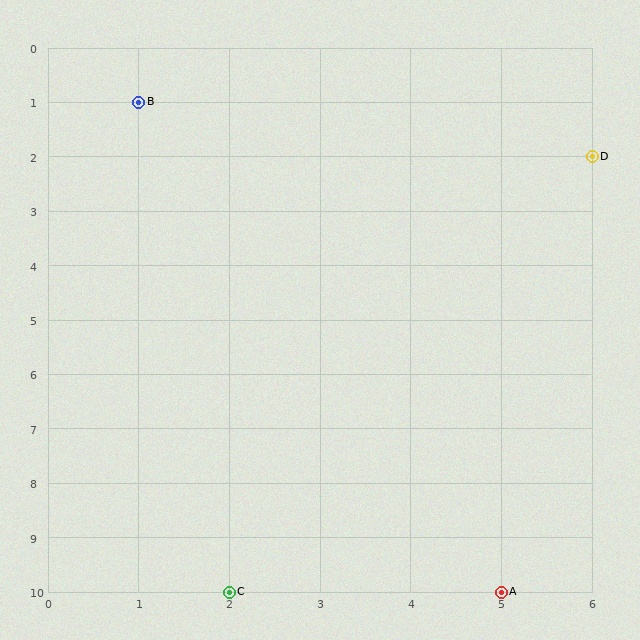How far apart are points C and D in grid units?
Points C and D are 4 columns and 8 rows apart (about 8.9 grid units diagonally).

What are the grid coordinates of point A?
Point A is at grid coordinates (5, 10).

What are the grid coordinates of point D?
Point D is at grid coordinates (6, 2).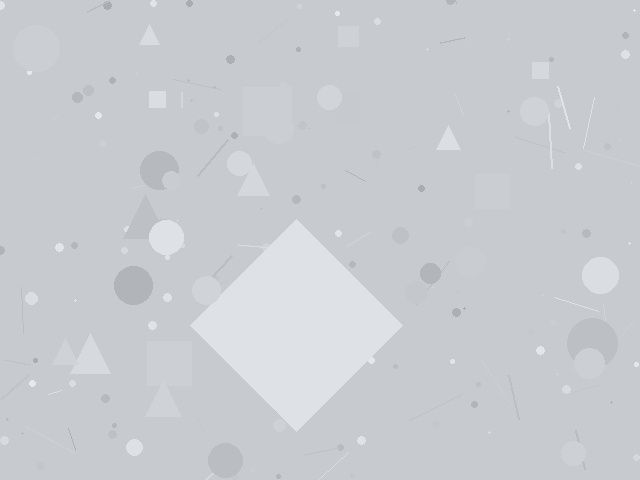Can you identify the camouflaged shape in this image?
The camouflaged shape is a diamond.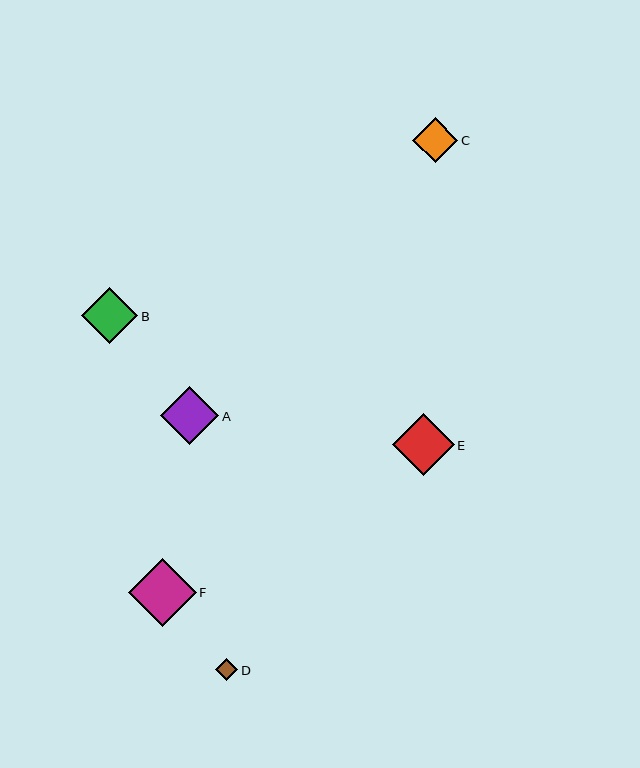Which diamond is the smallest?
Diamond D is the smallest with a size of approximately 22 pixels.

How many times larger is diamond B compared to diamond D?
Diamond B is approximately 2.6 times the size of diamond D.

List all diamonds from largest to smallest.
From largest to smallest: F, E, A, B, C, D.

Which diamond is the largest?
Diamond F is the largest with a size of approximately 68 pixels.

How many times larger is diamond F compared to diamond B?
Diamond F is approximately 1.2 times the size of diamond B.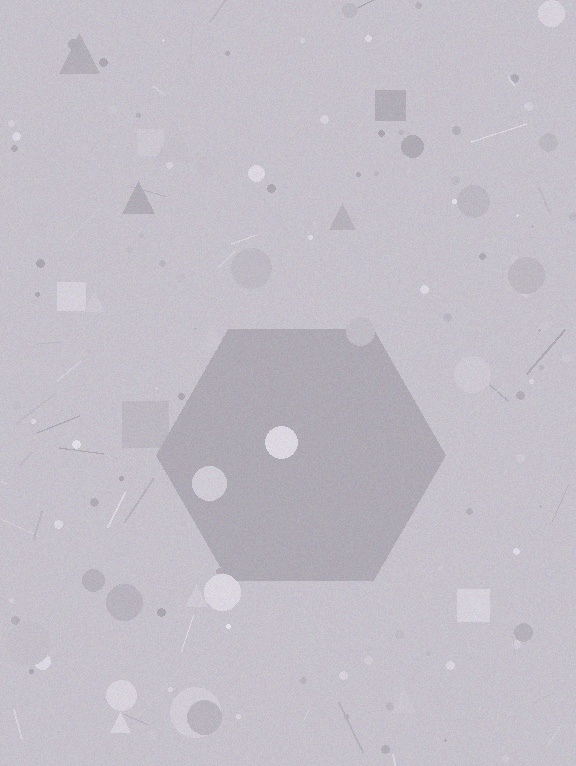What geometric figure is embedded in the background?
A hexagon is embedded in the background.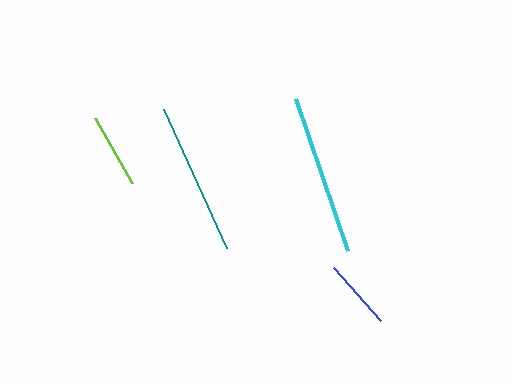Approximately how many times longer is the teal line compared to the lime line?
The teal line is approximately 2.0 times the length of the lime line.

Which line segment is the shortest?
The blue line is the shortest at approximately 71 pixels.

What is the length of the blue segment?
The blue segment is approximately 71 pixels long.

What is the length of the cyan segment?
The cyan segment is approximately 160 pixels long.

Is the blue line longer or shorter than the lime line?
The lime line is longer than the blue line.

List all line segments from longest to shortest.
From longest to shortest: cyan, teal, lime, blue.